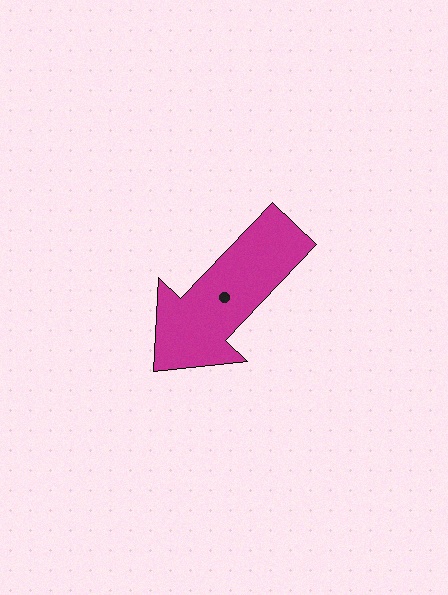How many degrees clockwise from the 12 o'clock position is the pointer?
Approximately 224 degrees.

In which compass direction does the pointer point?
Southwest.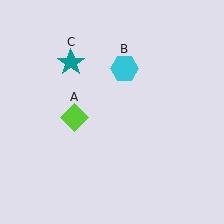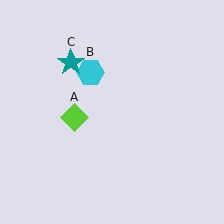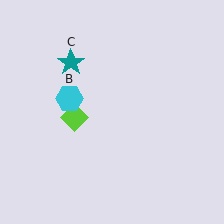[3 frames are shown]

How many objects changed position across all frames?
1 object changed position: cyan hexagon (object B).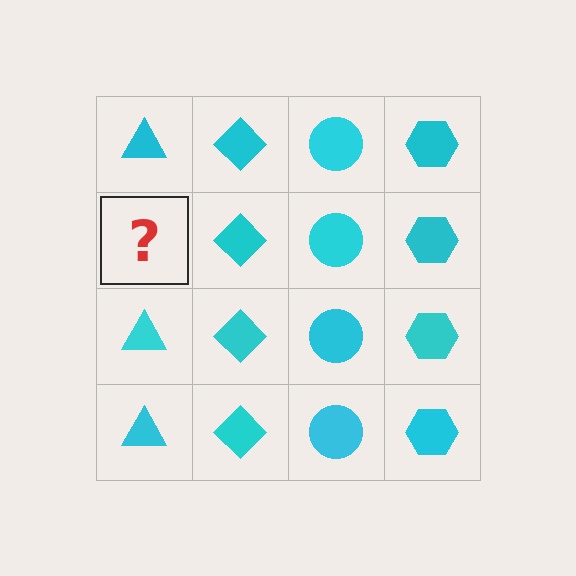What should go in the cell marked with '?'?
The missing cell should contain a cyan triangle.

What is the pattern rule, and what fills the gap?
The rule is that each column has a consistent shape. The gap should be filled with a cyan triangle.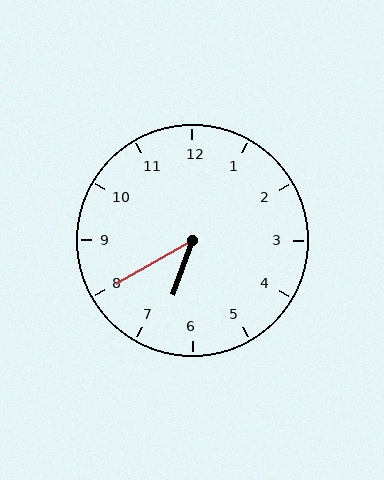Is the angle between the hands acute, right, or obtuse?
It is acute.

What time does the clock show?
6:40.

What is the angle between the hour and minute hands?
Approximately 40 degrees.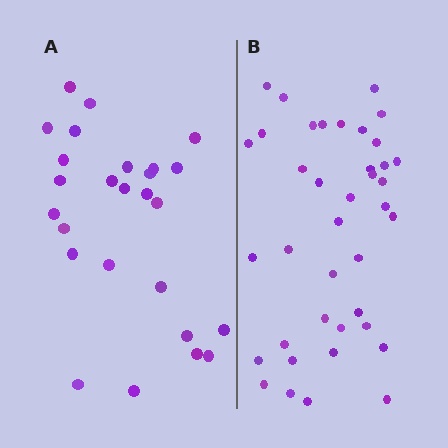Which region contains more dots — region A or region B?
Region B (the right region) has more dots.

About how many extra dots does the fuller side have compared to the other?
Region B has approximately 15 more dots than region A.